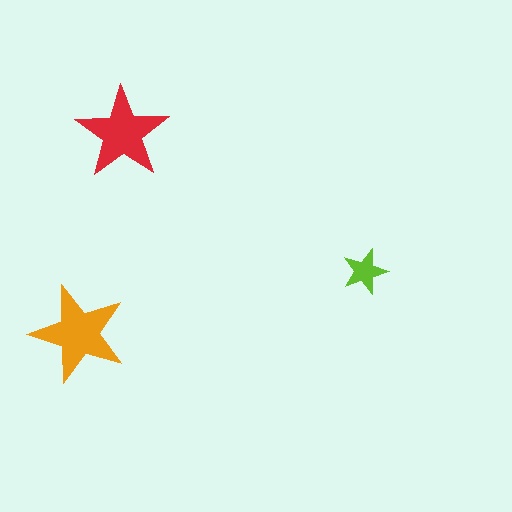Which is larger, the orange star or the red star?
The orange one.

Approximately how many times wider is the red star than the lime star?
About 2 times wider.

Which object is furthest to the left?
The orange star is leftmost.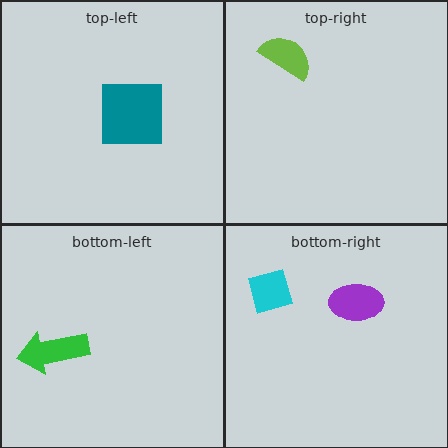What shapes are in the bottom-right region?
The cyan diamond, the purple ellipse.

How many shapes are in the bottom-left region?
1.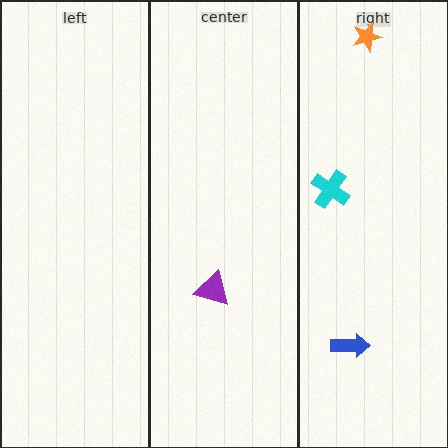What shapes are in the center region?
The purple triangle.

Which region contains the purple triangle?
The center region.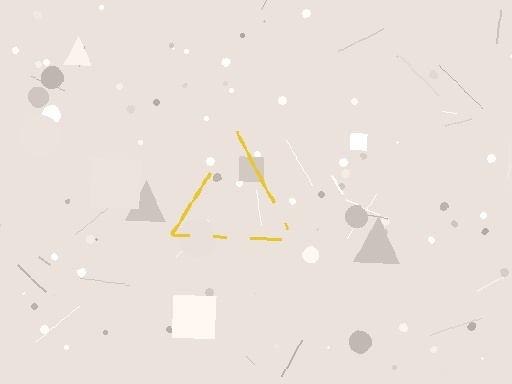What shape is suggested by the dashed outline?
The dashed outline suggests a triangle.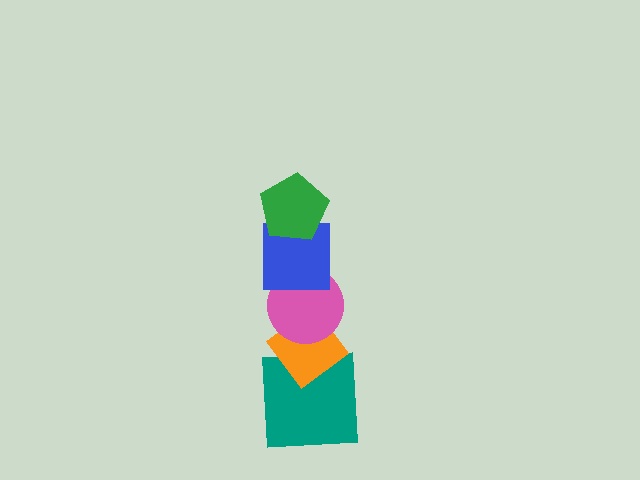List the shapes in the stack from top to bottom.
From top to bottom: the green pentagon, the blue square, the pink circle, the orange diamond, the teal square.